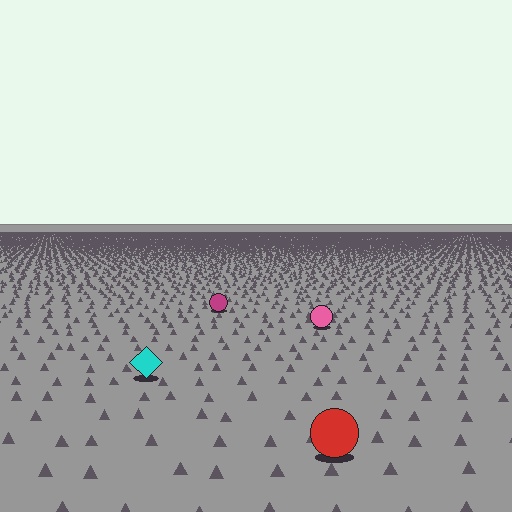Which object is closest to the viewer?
The red circle is closest. The texture marks near it are larger and more spread out.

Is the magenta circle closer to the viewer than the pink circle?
No. The pink circle is closer — you can tell from the texture gradient: the ground texture is coarser near it.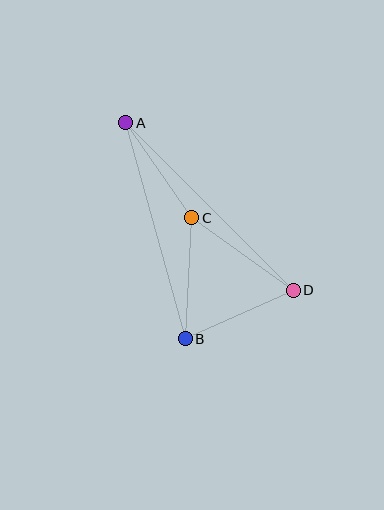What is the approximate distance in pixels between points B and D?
The distance between B and D is approximately 118 pixels.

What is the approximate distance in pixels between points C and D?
The distance between C and D is approximately 125 pixels.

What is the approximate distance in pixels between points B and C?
The distance between B and C is approximately 121 pixels.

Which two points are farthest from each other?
Points A and D are farthest from each other.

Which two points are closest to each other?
Points A and C are closest to each other.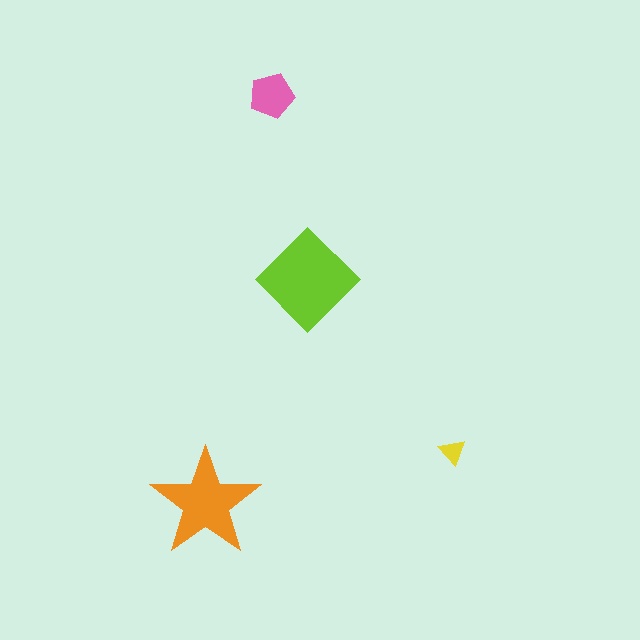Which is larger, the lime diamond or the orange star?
The lime diamond.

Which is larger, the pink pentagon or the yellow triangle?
The pink pentagon.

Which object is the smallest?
The yellow triangle.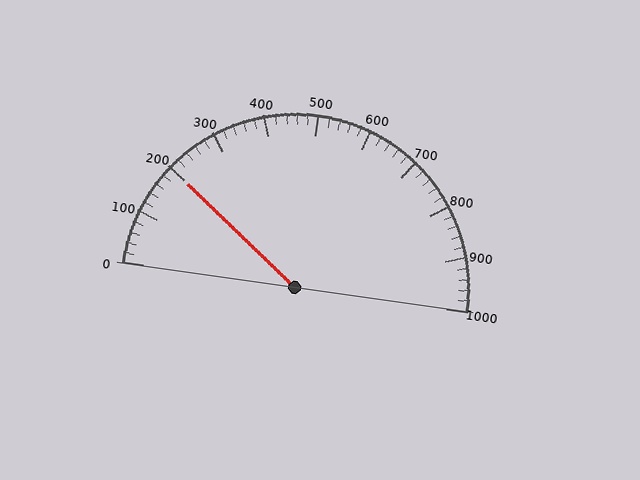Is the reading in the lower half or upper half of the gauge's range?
The reading is in the lower half of the range (0 to 1000).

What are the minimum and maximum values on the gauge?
The gauge ranges from 0 to 1000.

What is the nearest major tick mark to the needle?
The nearest major tick mark is 200.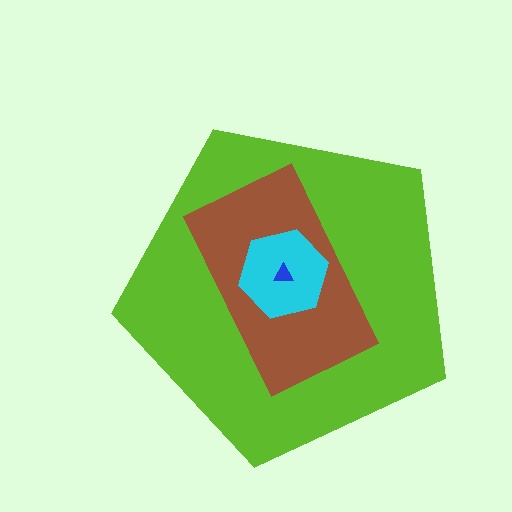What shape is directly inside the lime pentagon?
The brown rectangle.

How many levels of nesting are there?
4.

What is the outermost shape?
The lime pentagon.